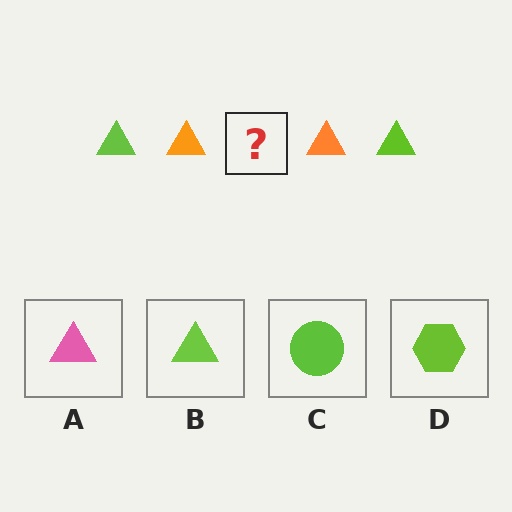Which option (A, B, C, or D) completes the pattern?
B.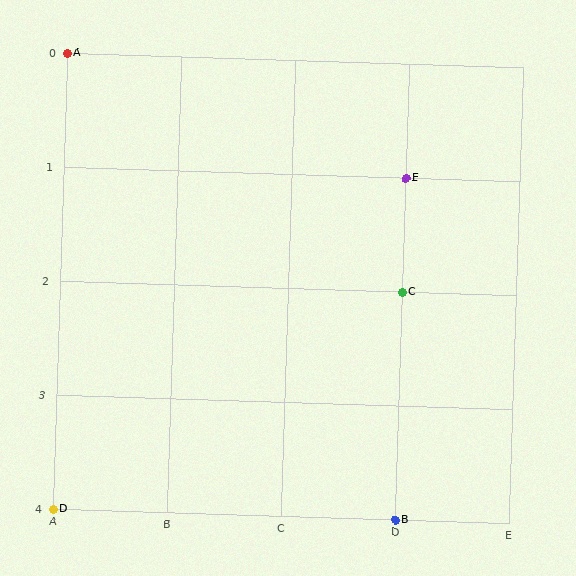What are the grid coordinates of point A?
Point A is at grid coordinates (A, 0).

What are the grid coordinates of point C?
Point C is at grid coordinates (D, 2).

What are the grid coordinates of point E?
Point E is at grid coordinates (D, 1).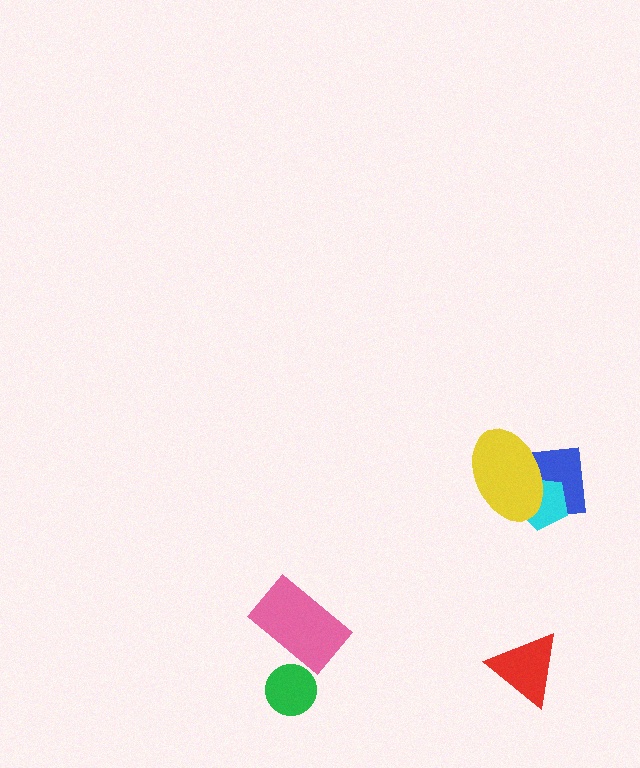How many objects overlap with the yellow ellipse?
2 objects overlap with the yellow ellipse.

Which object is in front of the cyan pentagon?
The yellow ellipse is in front of the cyan pentagon.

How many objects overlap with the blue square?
2 objects overlap with the blue square.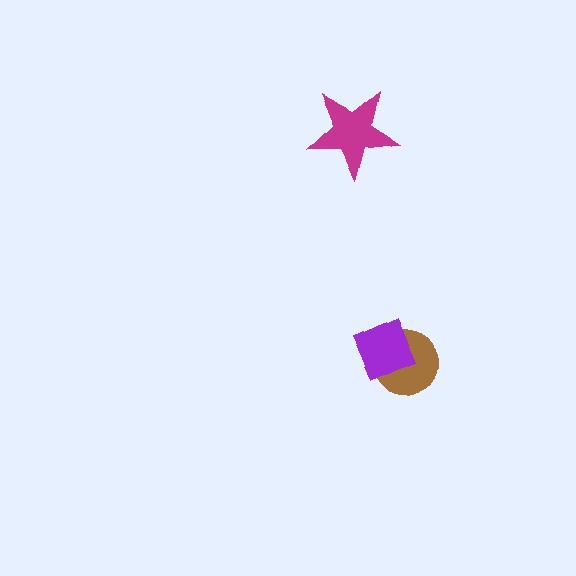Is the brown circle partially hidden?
Yes, it is partially covered by another shape.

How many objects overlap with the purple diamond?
1 object overlaps with the purple diamond.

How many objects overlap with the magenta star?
0 objects overlap with the magenta star.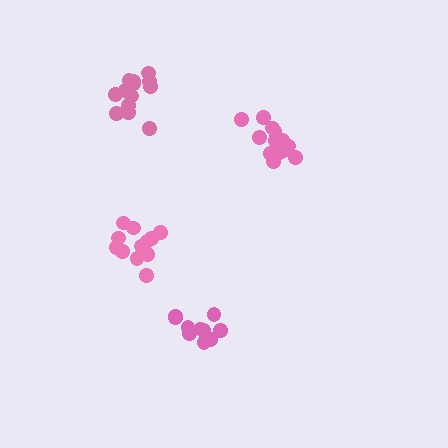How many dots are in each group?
Group 1: 10 dots, Group 2: 12 dots, Group 3: 13 dots, Group 4: 13 dots (48 total).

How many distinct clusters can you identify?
There are 4 distinct clusters.